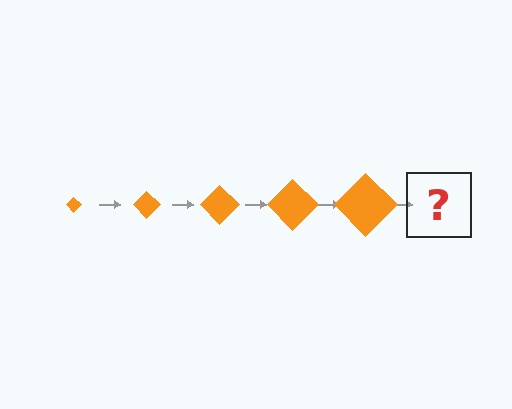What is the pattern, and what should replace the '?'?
The pattern is that the diamond gets progressively larger each step. The '?' should be an orange diamond, larger than the previous one.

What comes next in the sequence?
The next element should be an orange diamond, larger than the previous one.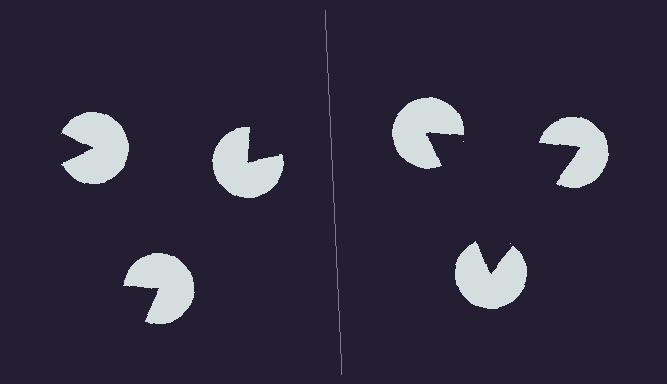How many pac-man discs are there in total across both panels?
6 — 3 on each side.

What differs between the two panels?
The pac-man discs are positioned identically on both sides; only the wedge orientations differ. On the right they align to a triangle; on the left they are misaligned.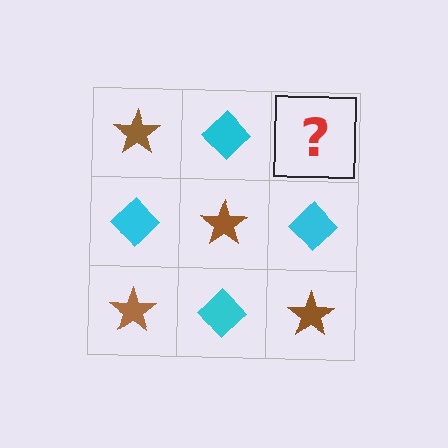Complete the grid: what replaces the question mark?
The question mark should be replaced with a brown star.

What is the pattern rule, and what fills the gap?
The rule is that it alternates brown star and cyan diamond in a checkerboard pattern. The gap should be filled with a brown star.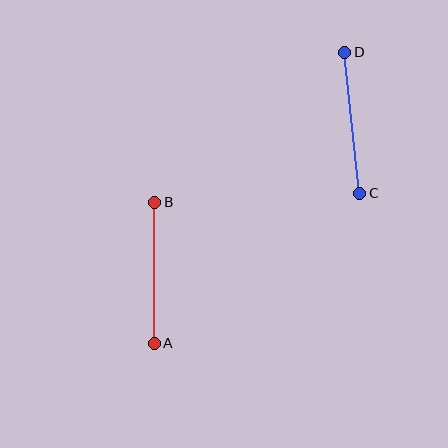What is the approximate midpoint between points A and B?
The midpoint is at approximately (154, 273) pixels.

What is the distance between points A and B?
The distance is approximately 141 pixels.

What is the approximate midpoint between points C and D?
The midpoint is at approximately (352, 123) pixels.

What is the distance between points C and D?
The distance is approximately 142 pixels.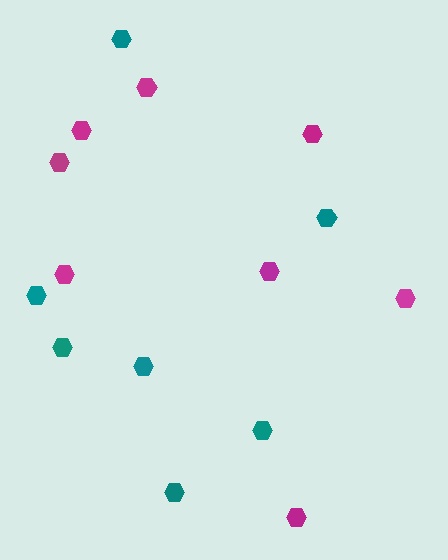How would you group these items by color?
There are 2 groups: one group of magenta hexagons (8) and one group of teal hexagons (7).